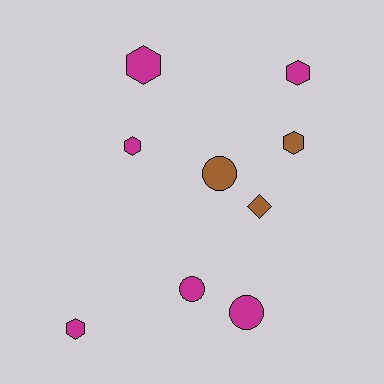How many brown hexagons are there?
There is 1 brown hexagon.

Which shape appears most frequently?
Hexagon, with 5 objects.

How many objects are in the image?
There are 9 objects.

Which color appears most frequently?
Magenta, with 6 objects.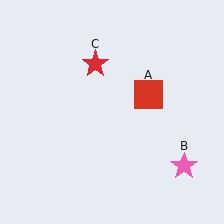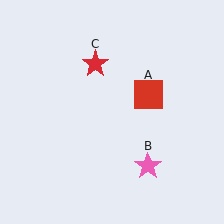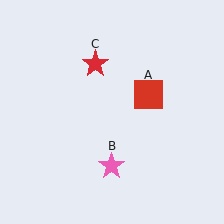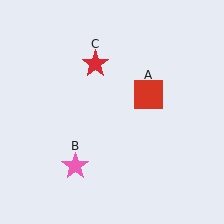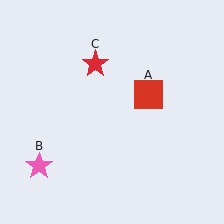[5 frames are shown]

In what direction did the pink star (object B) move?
The pink star (object B) moved left.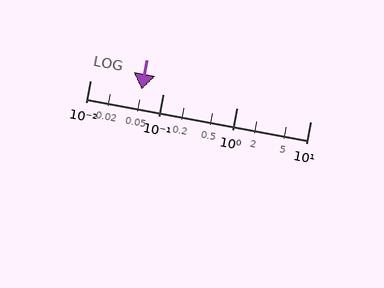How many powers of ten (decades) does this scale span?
The scale spans 3 decades, from 0.01 to 10.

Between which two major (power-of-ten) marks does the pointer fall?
The pointer is between 0.01 and 0.1.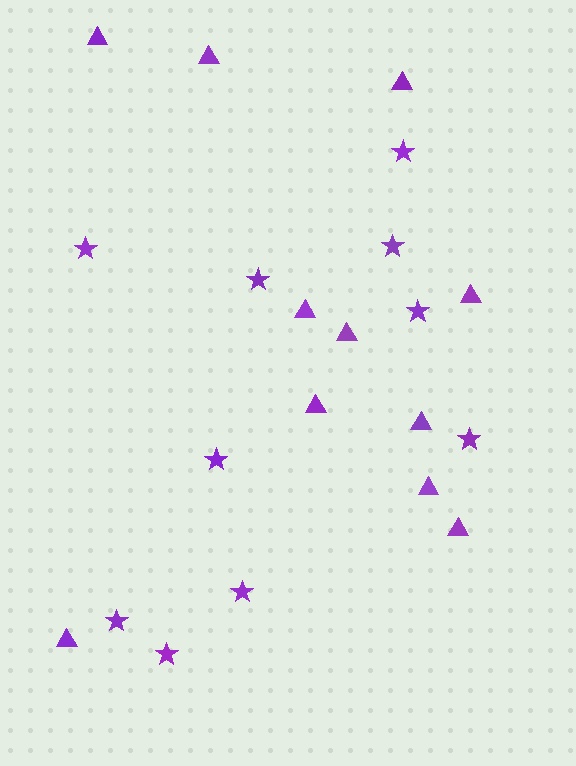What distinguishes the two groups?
There are 2 groups: one group of triangles (11) and one group of stars (10).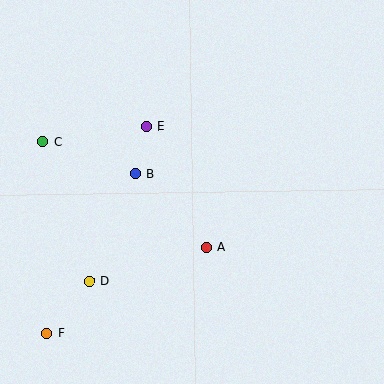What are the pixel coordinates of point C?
Point C is at (43, 142).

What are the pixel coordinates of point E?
Point E is at (146, 126).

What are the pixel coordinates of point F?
Point F is at (47, 334).